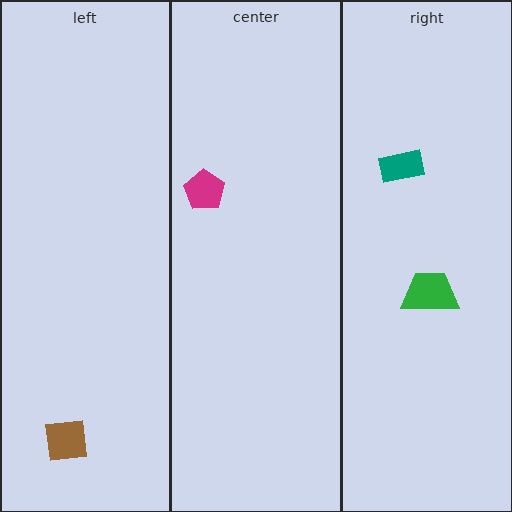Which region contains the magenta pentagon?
The center region.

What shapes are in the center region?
The magenta pentagon.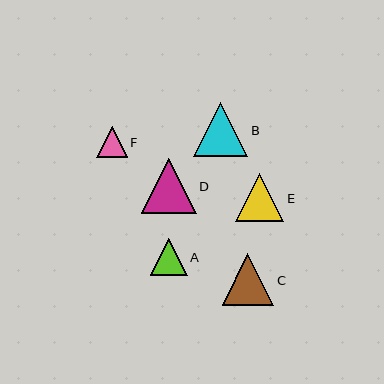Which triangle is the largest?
Triangle D is the largest with a size of approximately 55 pixels.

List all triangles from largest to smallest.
From largest to smallest: D, B, C, E, A, F.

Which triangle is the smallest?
Triangle F is the smallest with a size of approximately 31 pixels.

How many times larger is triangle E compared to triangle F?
Triangle E is approximately 1.6 times the size of triangle F.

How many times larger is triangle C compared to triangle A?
Triangle C is approximately 1.4 times the size of triangle A.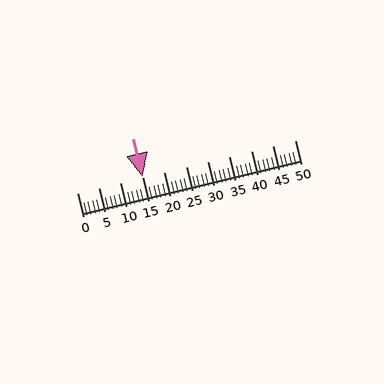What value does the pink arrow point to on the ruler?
The pink arrow points to approximately 15.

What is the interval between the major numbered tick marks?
The major tick marks are spaced 5 units apart.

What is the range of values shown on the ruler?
The ruler shows values from 0 to 50.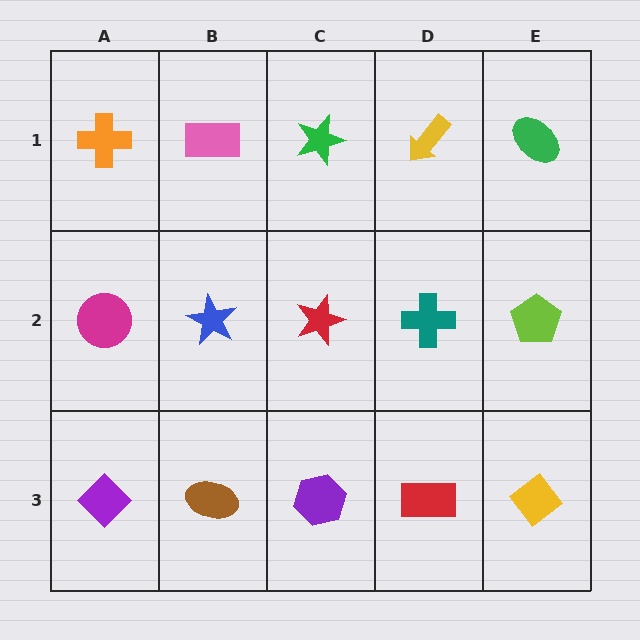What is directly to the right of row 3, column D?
A yellow diamond.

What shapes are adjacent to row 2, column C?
A green star (row 1, column C), a purple hexagon (row 3, column C), a blue star (row 2, column B), a teal cross (row 2, column D).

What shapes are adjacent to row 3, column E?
A lime pentagon (row 2, column E), a red rectangle (row 3, column D).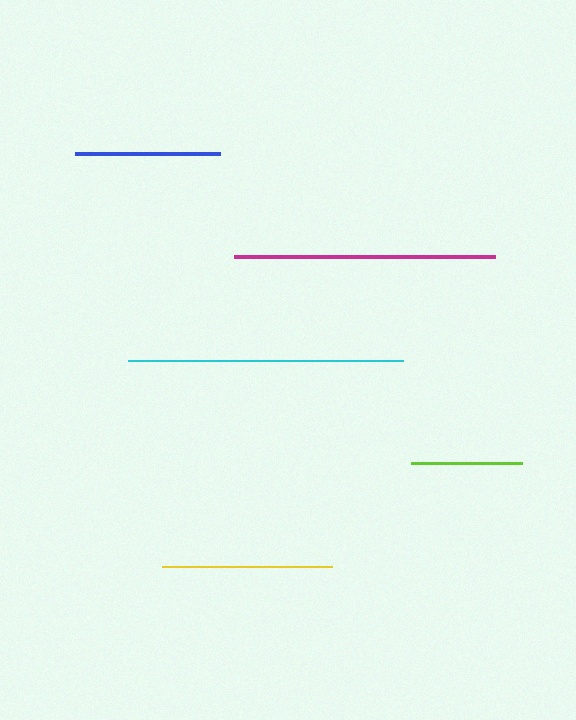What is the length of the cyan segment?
The cyan segment is approximately 275 pixels long.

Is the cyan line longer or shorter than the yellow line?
The cyan line is longer than the yellow line.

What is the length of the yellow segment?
The yellow segment is approximately 170 pixels long.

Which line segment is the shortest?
The lime line is the shortest at approximately 111 pixels.